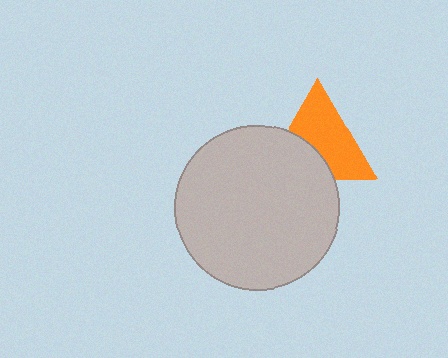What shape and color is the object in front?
The object in front is a light gray circle.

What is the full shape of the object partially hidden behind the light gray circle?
The partially hidden object is an orange triangle.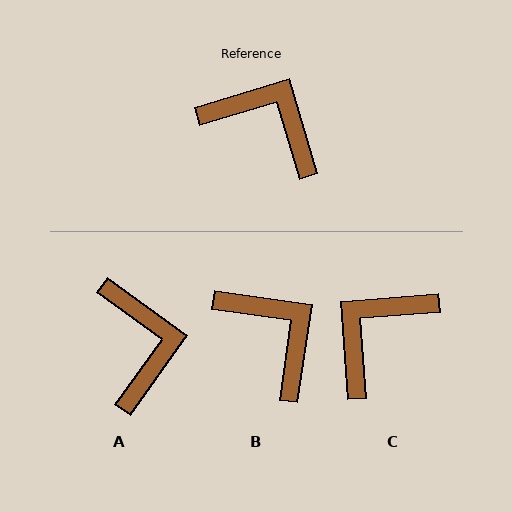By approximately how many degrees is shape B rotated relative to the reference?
Approximately 25 degrees clockwise.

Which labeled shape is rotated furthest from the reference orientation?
C, about 78 degrees away.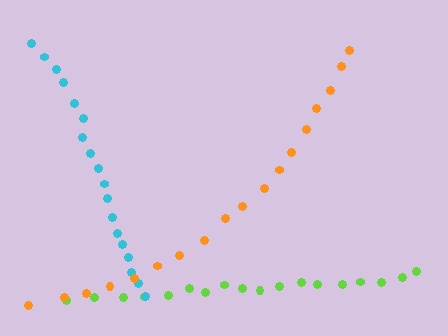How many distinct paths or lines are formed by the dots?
There are 3 distinct paths.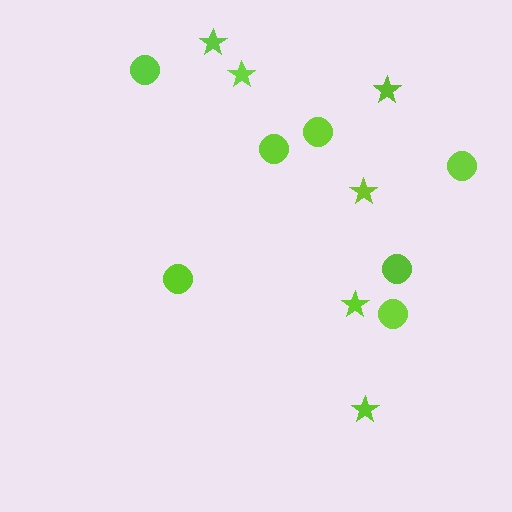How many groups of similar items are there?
There are 2 groups: one group of circles (7) and one group of stars (6).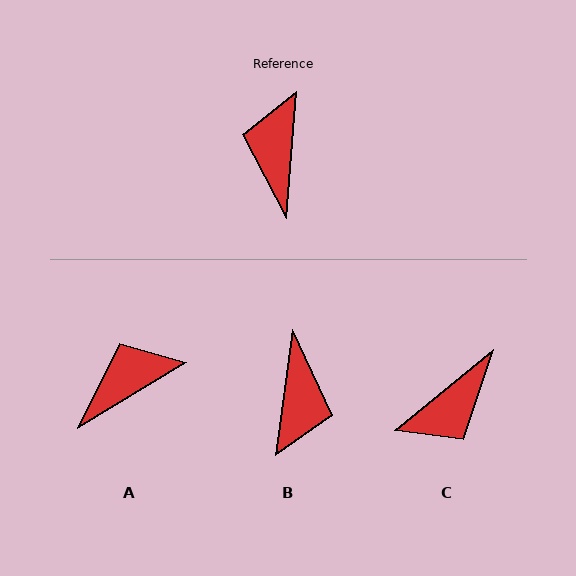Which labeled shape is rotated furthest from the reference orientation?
B, about 177 degrees away.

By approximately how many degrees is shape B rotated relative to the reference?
Approximately 177 degrees counter-clockwise.